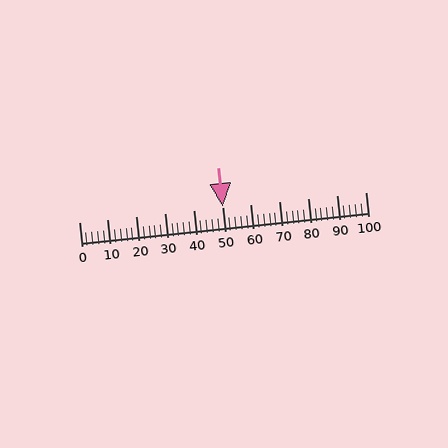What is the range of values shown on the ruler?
The ruler shows values from 0 to 100.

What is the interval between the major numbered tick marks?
The major tick marks are spaced 10 units apart.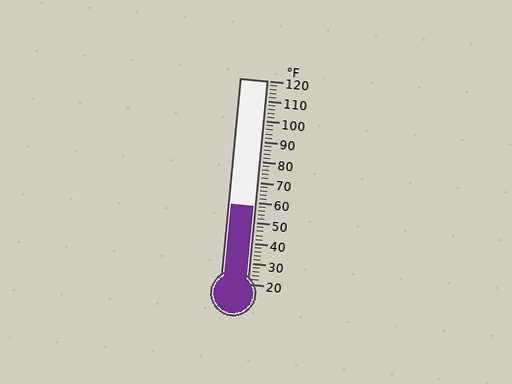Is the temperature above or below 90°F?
The temperature is below 90°F.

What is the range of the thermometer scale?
The thermometer scale ranges from 20°F to 120°F.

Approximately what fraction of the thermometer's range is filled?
The thermometer is filled to approximately 40% of its range.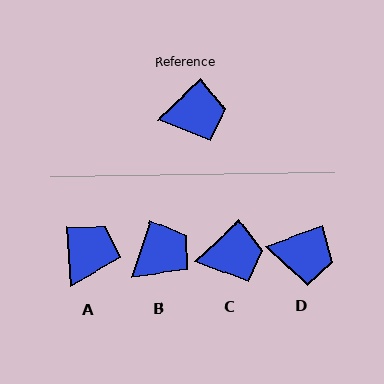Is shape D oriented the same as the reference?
No, it is off by about 22 degrees.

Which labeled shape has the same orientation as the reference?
C.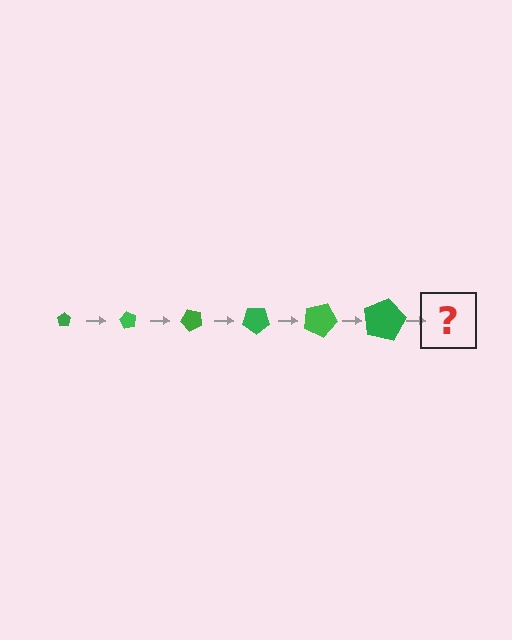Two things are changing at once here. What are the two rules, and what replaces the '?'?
The two rules are that the pentagon grows larger each step and it rotates 60 degrees each step. The '?' should be a pentagon, larger than the previous one and rotated 360 degrees from the start.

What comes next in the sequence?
The next element should be a pentagon, larger than the previous one and rotated 360 degrees from the start.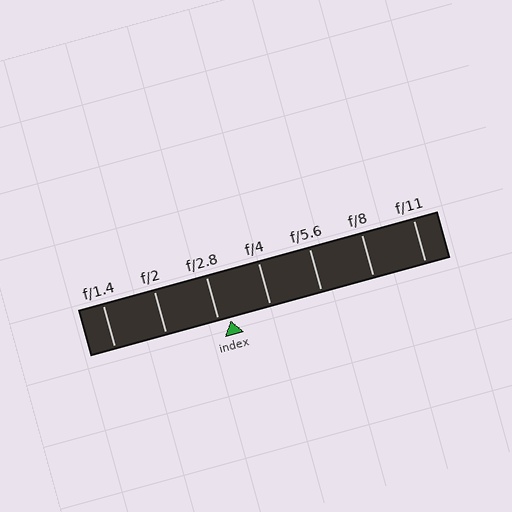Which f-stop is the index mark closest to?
The index mark is closest to f/2.8.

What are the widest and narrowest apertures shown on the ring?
The widest aperture shown is f/1.4 and the narrowest is f/11.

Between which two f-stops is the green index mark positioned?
The index mark is between f/2.8 and f/4.